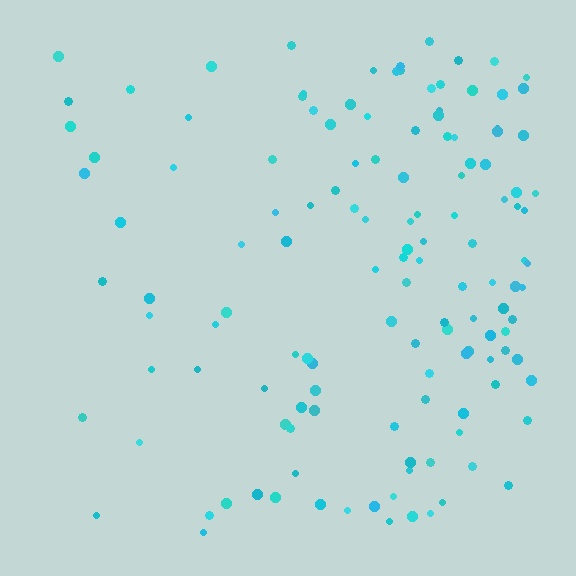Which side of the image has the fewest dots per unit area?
The left.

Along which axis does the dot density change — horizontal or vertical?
Horizontal.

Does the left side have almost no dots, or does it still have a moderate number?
Still a moderate number, just noticeably fewer than the right.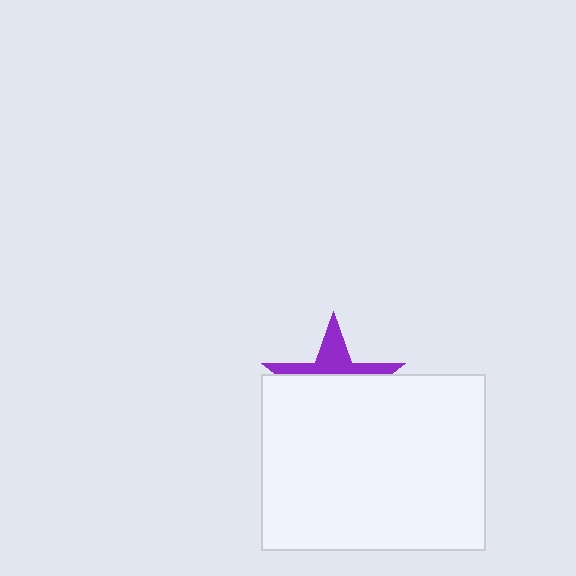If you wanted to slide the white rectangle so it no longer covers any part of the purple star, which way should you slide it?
Slide it down — that is the most direct way to separate the two shapes.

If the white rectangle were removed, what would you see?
You would see the complete purple star.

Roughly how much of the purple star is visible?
A small part of it is visible (roughly 34%).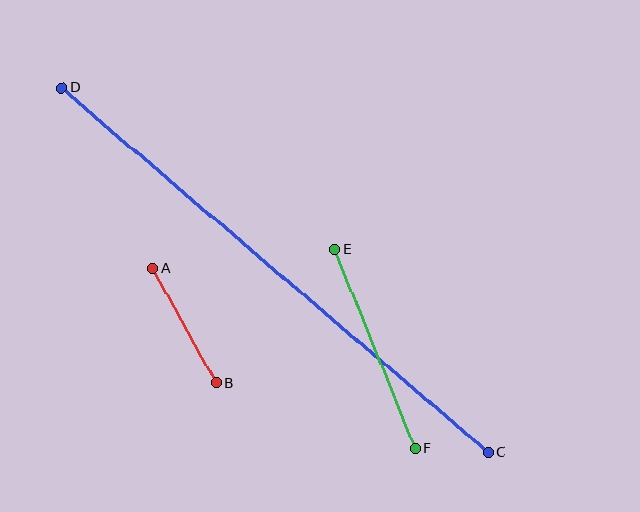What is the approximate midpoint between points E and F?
The midpoint is at approximately (375, 348) pixels.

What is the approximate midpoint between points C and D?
The midpoint is at approximately (275, 270) pixels.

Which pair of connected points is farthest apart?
Points C and D are farthest apart.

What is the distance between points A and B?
The distance is approximately 131 pixels.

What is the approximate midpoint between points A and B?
The midpoint is at approximately (185, 326) pixels.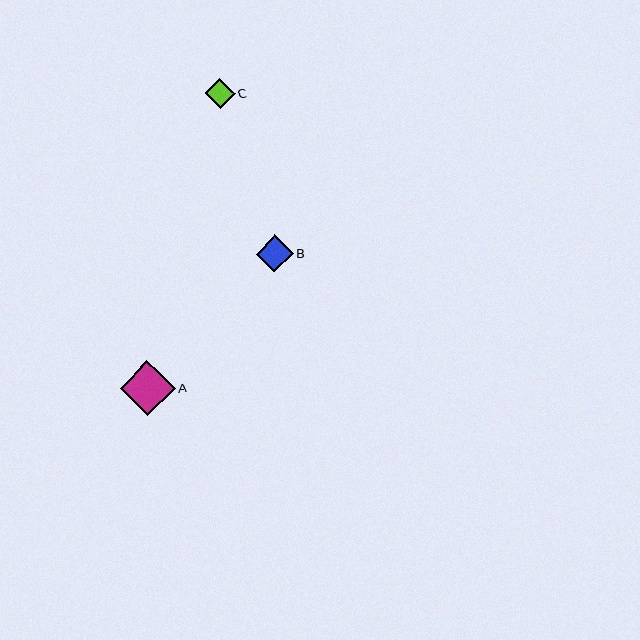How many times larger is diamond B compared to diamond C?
Diamond B is approximately 1.2 times the size of diamond C.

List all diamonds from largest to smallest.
From largest to smallest: A, B, C.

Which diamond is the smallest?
Diamond C is the smallest with a size of approximately 30 pixels.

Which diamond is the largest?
Diamond A is the largest with a size of approximately 55 pixels.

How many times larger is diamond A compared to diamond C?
Diamond A is approximately 1.9 times the size of diamond C.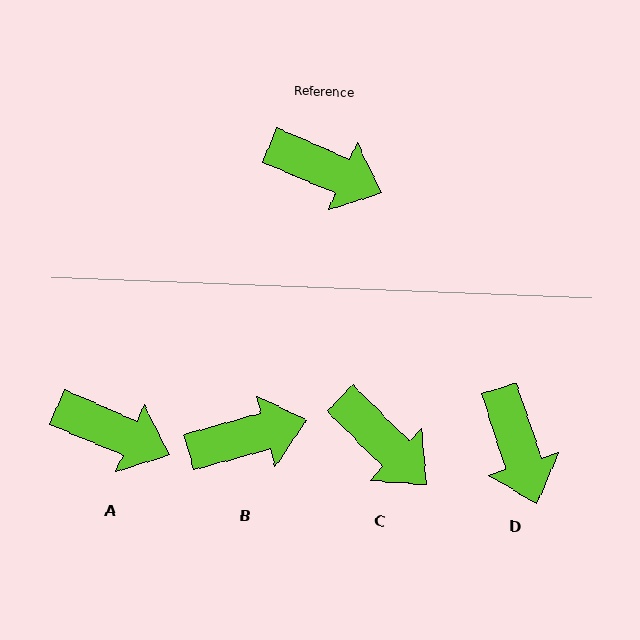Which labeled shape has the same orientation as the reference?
A.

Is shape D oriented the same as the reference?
No, it is off by about 49 degrees.